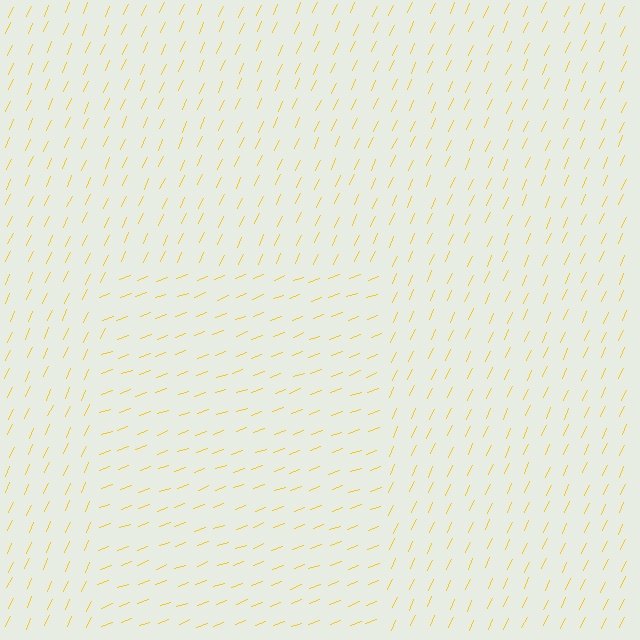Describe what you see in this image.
The image is filled with small yellow line segments. A rectangle region in the image has lines oriented differently from the surrounding lines, creating a visible texture boundary.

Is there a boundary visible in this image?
Yes, there is a texture boundary formed by a change in line orientation.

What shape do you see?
I see a rectangle.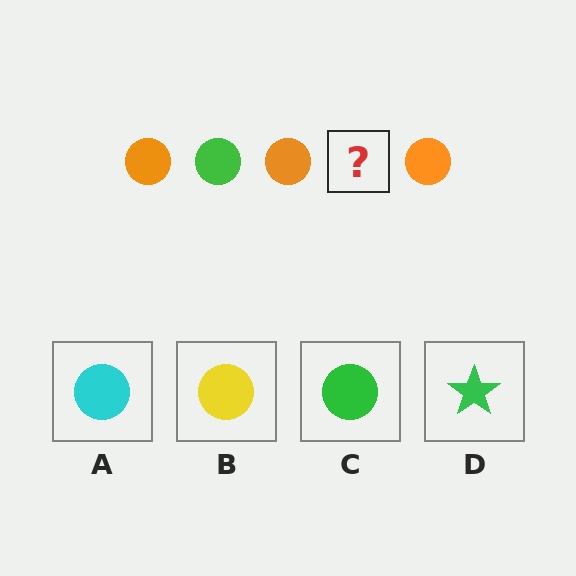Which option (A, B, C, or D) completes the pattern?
C.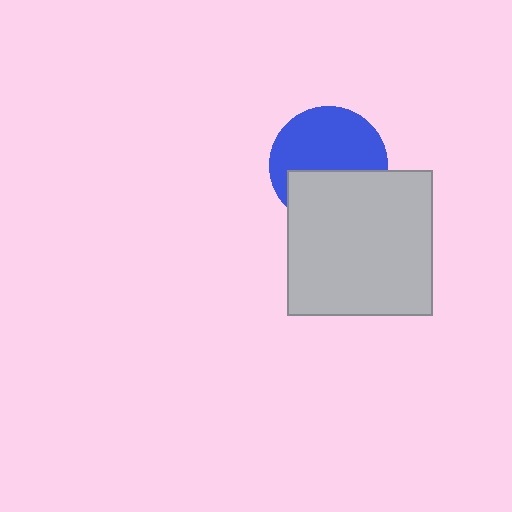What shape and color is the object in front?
The object in front is a light gray square.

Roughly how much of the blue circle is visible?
About half of it is visible (roughly 59%).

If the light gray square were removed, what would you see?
You would see the complete blue circle.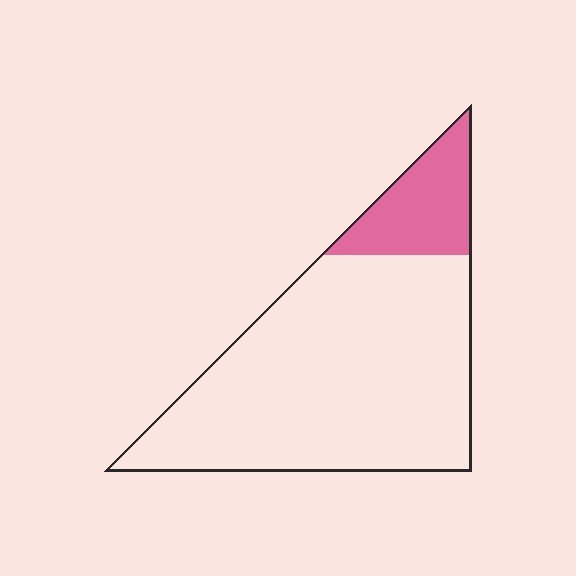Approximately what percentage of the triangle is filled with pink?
Approximately 15%.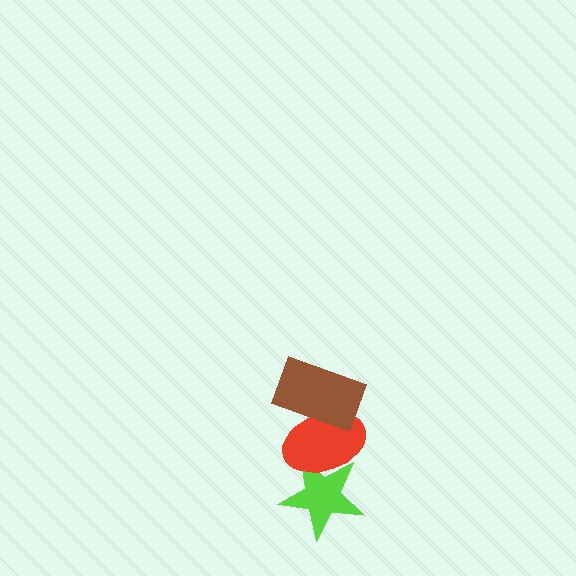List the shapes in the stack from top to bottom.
From top to bottom: the brown rectangle, the red ellipse, the lime star.